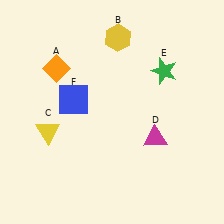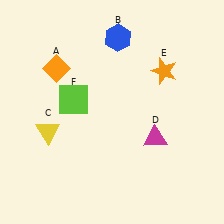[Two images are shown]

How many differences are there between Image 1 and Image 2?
There are 3 differences between the two images.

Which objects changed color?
B changed from yellow to blue. E changed from green to orange. F changed from blue to lime.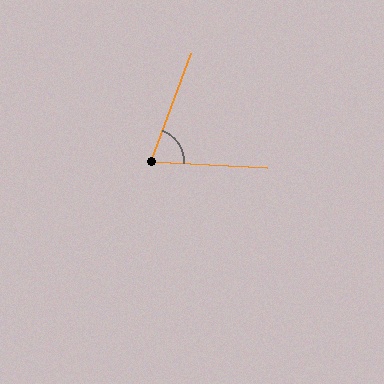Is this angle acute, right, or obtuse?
It is acute.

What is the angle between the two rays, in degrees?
Approximately 73 degrees.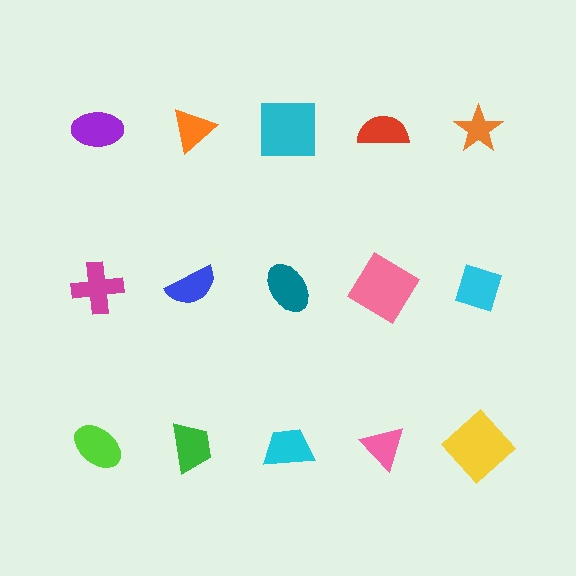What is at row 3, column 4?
A pink triangle.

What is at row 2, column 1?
A magenta cross.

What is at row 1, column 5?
An orange star.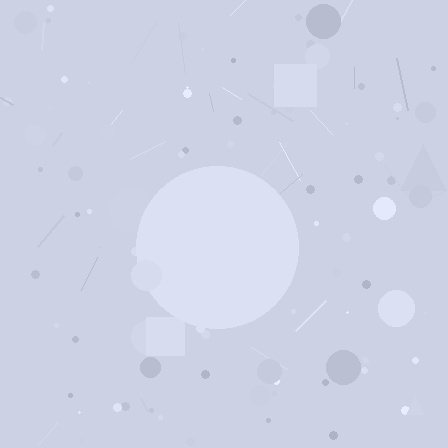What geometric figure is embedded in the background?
A circle is embedded in the background.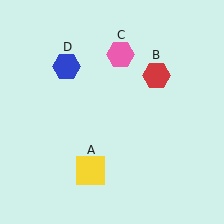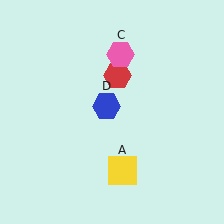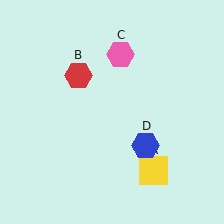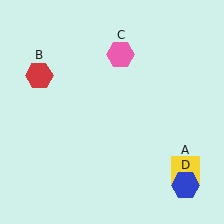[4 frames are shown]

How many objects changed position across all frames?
3 objects changed position: yellow square (object A), red hexagon (object B), blue hexagon (object D).